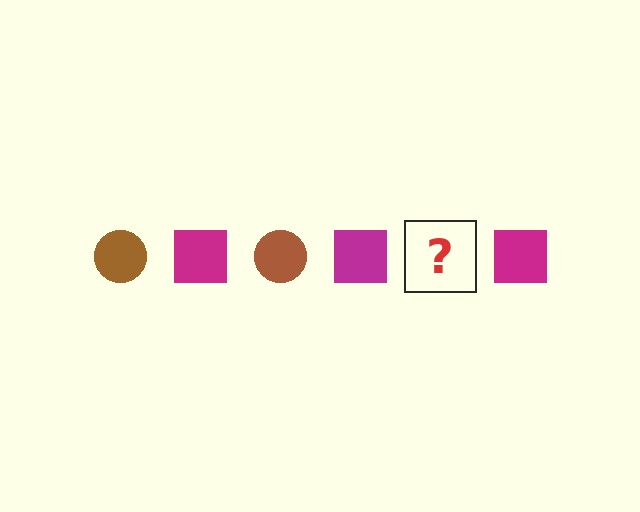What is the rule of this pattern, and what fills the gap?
The rule is that the pattern alternates between brown circle and magenta square. The gap should be filled with a brown circle.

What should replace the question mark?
The question mark should be replaced with a brown circle.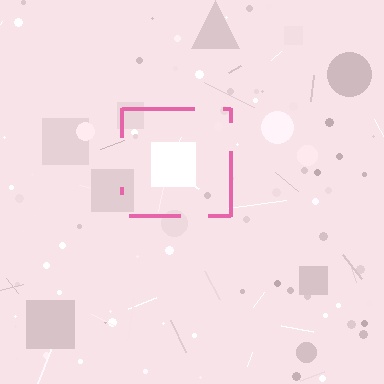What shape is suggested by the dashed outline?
The dashed outline suggests a square.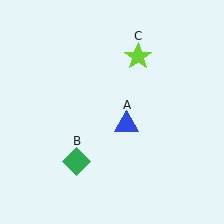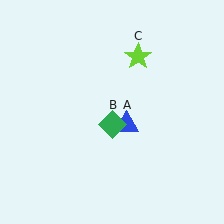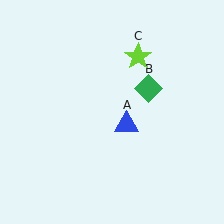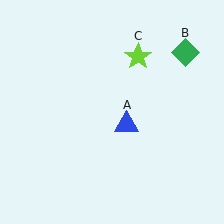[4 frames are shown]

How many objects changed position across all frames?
1 object changed position: green diamond (object B).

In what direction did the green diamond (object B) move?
The green diamond (object B) moved up and to the right.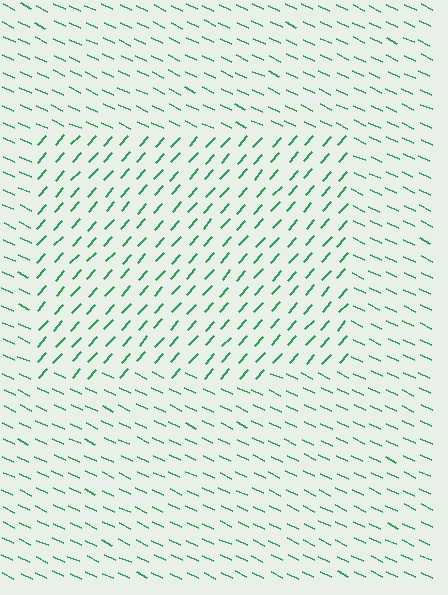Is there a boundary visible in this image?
Yes, there is a texture boundary formed by a change in line orientation.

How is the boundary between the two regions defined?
The boundary is defined purely by a change in line orientation (approximately 73 degrees difference). All lines are the same color and thickness.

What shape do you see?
I see a rectangle.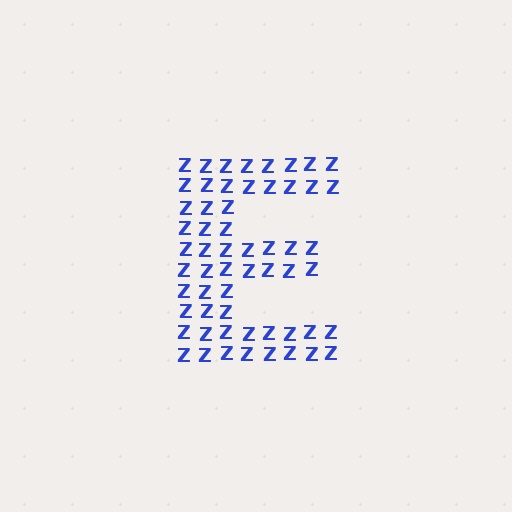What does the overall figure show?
The overall figure shows the letter E.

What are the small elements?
The small elements are letter Z's.